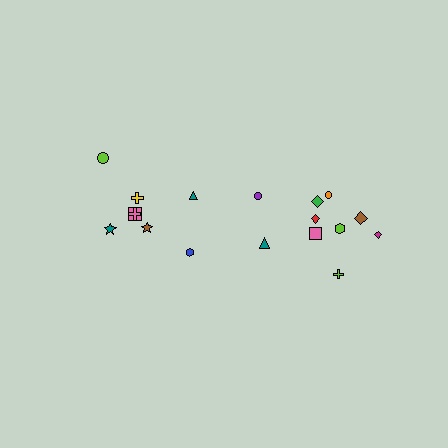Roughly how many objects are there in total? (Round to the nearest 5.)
Roughly 20 objects in total.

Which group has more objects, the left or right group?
The right group.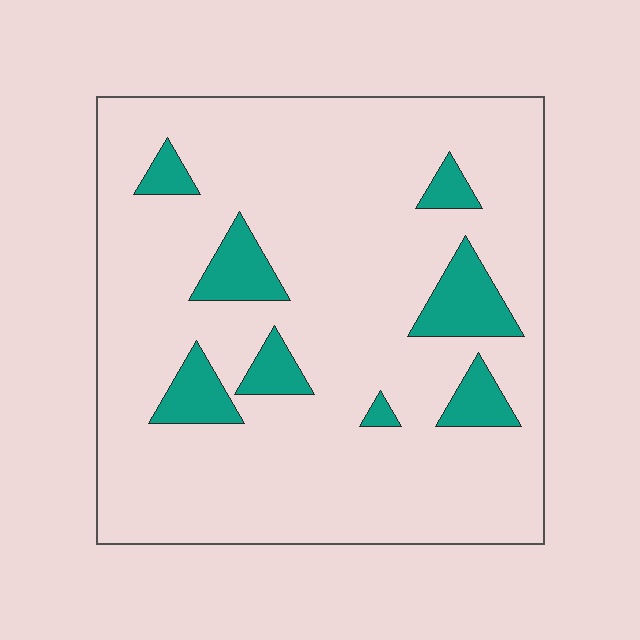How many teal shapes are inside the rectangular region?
8.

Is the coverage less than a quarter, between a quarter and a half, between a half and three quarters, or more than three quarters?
Less than a quarter.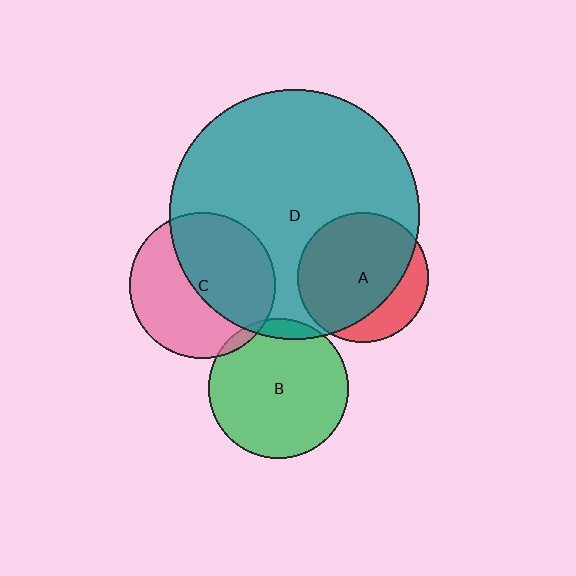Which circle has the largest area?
Circle D (teal).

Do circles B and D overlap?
Yes.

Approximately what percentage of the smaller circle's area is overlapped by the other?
Approximately 10%.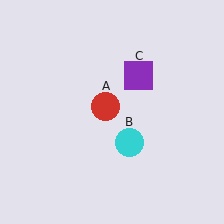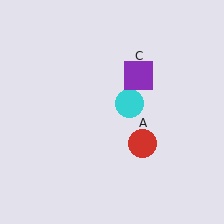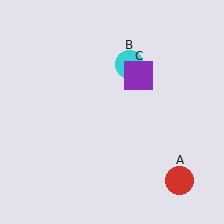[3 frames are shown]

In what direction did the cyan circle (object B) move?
The cyan circle (object B) moved up.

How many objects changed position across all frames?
2 objects changed position: red circle (object A), cyan circle (object B).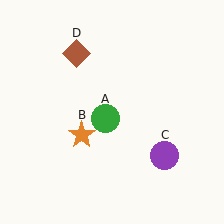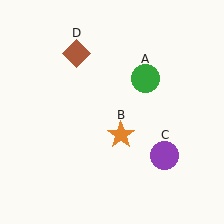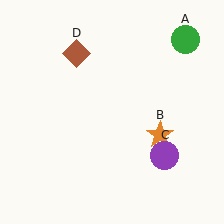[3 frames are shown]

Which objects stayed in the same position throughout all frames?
Purple circle (object C) and brown diamond (object D) remained stationary.